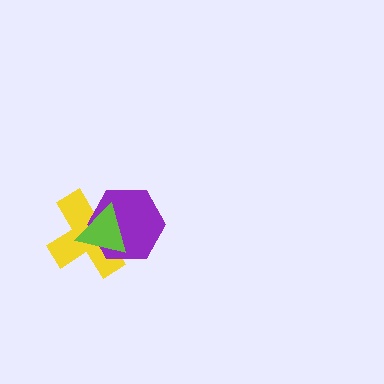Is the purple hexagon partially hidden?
Yes, it is partially covered by another shape.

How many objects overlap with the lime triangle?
2 objects overlap with the lime triangle.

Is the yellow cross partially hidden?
Yes, it is partially covered by another shape.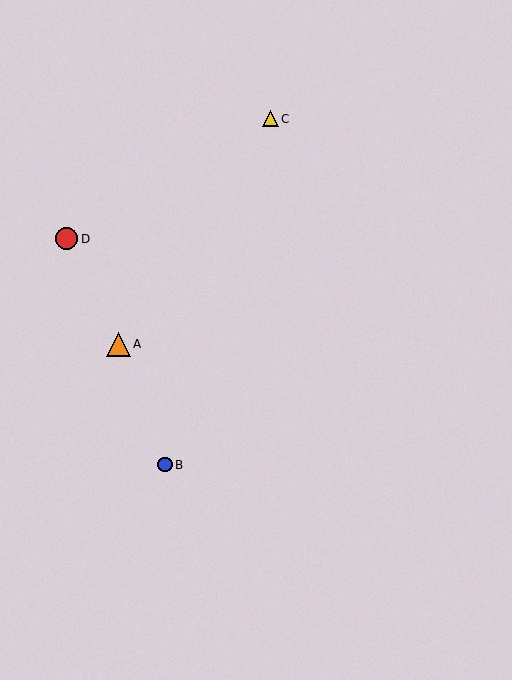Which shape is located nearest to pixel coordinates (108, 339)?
The orange triangle (labeled A) at (118, 344) is nearest to that location.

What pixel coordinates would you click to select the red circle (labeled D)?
Click at (67, 239) to select the red circle D.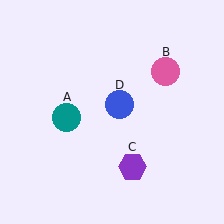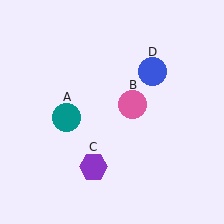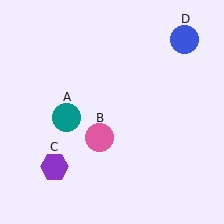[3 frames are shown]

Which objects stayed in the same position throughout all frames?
Teal circle (object A) remained stationary.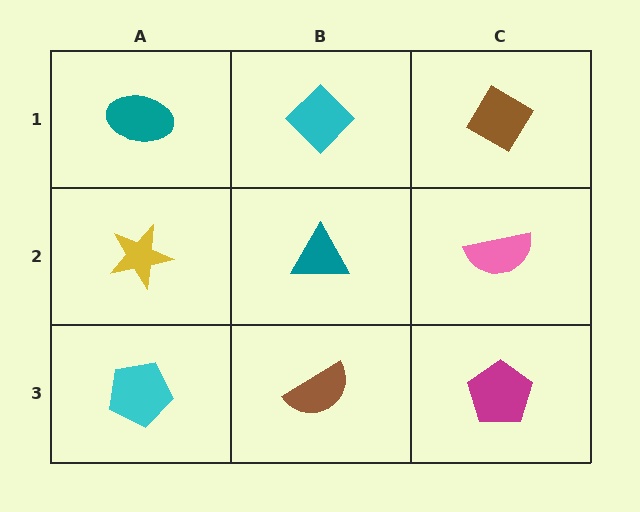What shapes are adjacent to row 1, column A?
A yellow star (row 2, column A), a cyan diamond (row 1, column B).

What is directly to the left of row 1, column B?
A teal ellipse.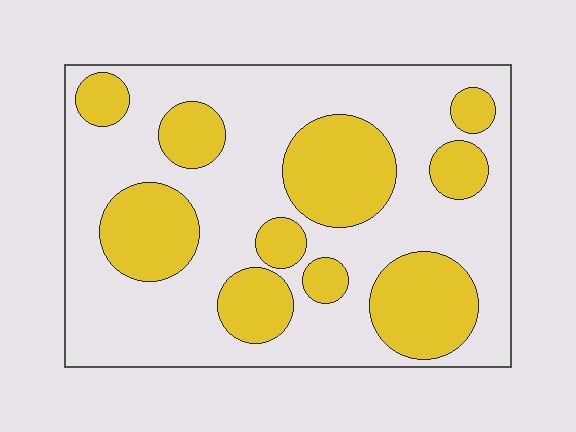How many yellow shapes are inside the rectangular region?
10.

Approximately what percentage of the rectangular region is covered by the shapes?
Approximately 35%.